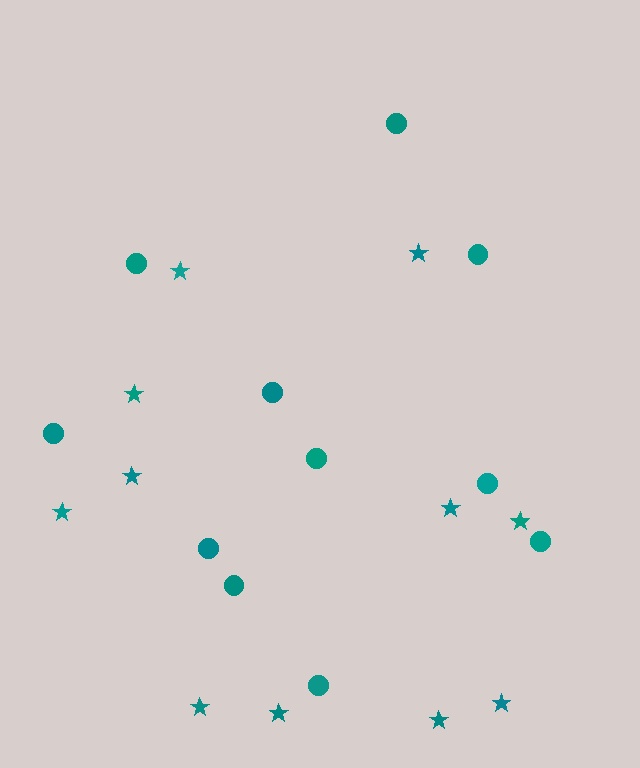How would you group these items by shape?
There are 2 groups: one group of stars (11) and one group of circles (11).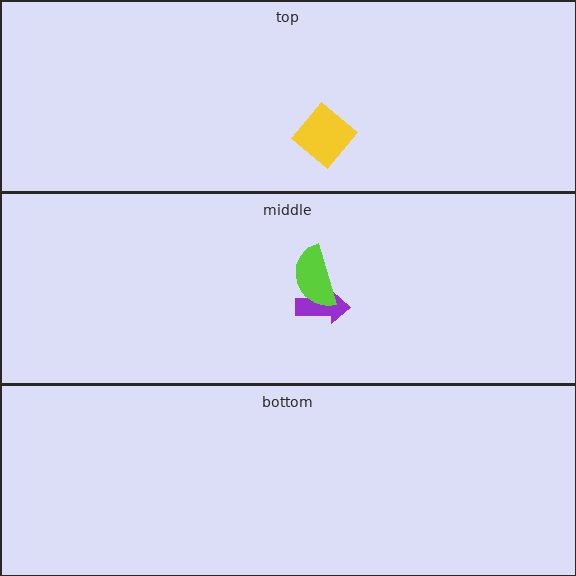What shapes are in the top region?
The yellow diamond.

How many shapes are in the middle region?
2.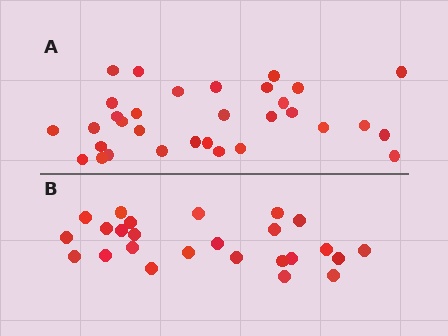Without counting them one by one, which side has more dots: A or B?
Region A (the top region) has more dots.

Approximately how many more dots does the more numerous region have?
Region A has roughly 8 or so more dots than region B.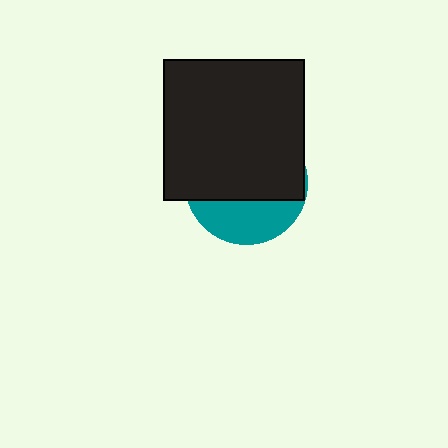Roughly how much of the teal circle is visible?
A small part of it is visible (roughly 32%).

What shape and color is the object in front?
The object in front is a black square.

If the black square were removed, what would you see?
You would see the complete teal circle.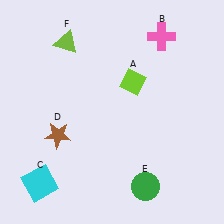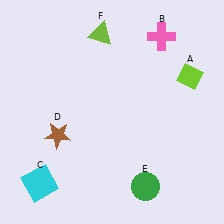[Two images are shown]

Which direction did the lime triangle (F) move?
The lime triangle (F) moved right.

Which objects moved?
The objects that moved are: the lime diamond (A), the lime triangle (F).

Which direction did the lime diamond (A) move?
The lime diamond (A) moved right.